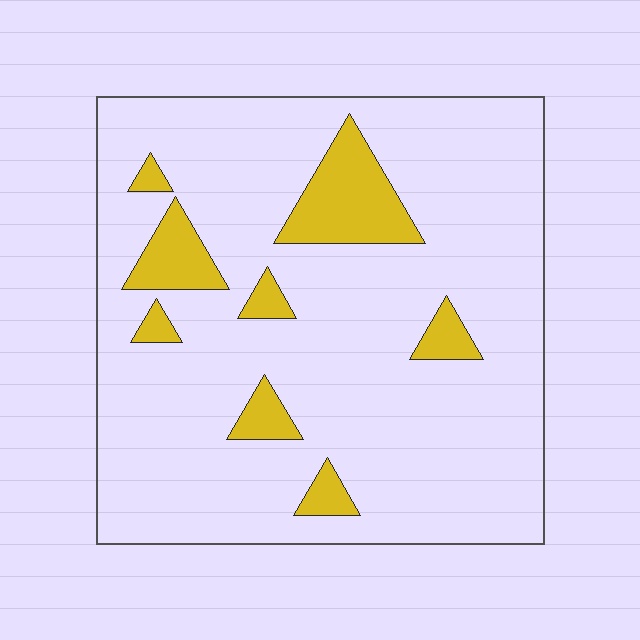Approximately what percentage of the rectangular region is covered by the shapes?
Approximately 15%.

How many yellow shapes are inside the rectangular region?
8.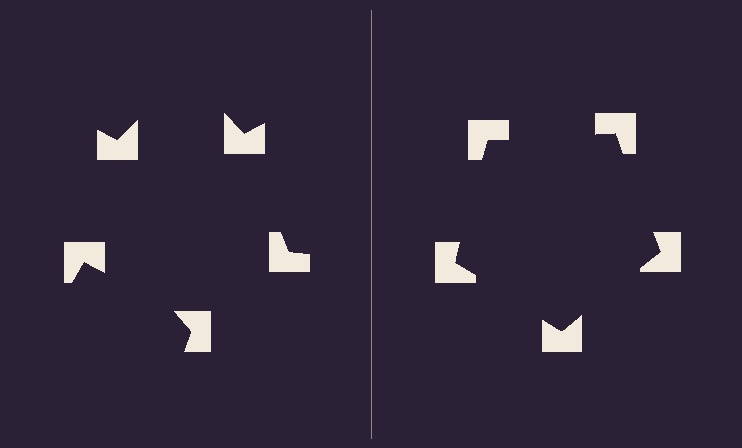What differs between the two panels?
The notched squares are positioned identically on both sides; only the wedge orientations differ. On the right they align to a pentagon; on the left they are misaligned.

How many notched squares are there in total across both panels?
10 — 5 on each side.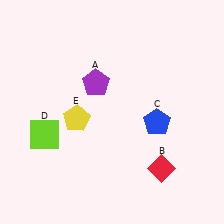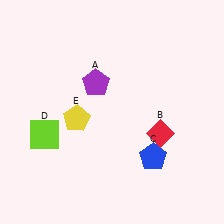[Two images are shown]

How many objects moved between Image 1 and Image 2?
2 objects moved between the two images.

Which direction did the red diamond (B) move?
The red diamond (B) moved up.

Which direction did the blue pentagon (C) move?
The blue pentagon (C) moved down.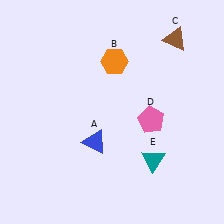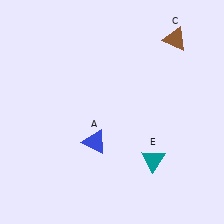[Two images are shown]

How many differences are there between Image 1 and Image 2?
There are 2 differences between the two images.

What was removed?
The orange hexagon (B), the pink pentagon (D) were removed in Image 2.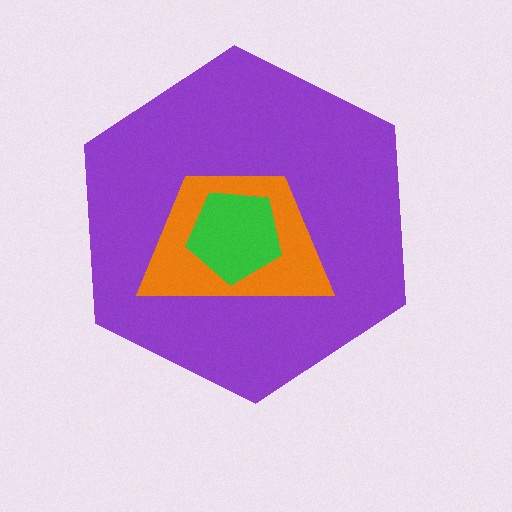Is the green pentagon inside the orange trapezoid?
Yes.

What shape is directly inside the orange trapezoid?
The green pentagon.